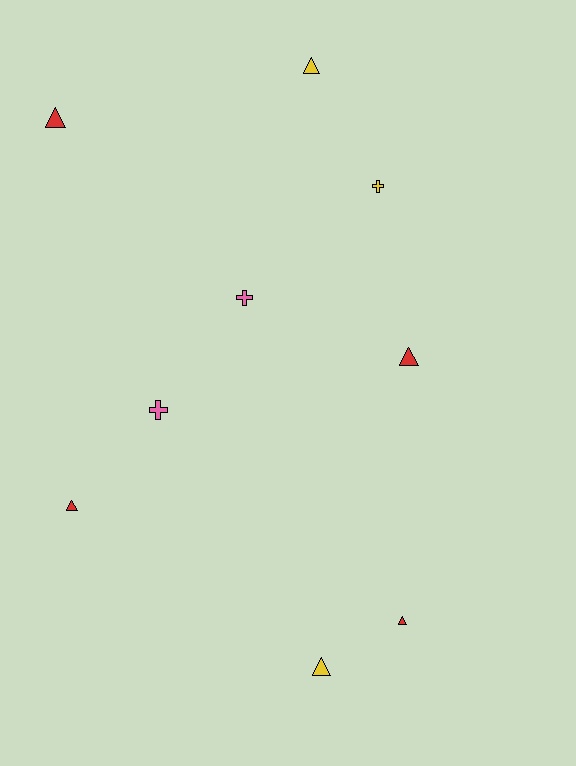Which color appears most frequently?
Red, with 4 objects.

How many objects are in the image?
There are 9 objects.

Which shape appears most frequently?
Triangle, with 6 objects.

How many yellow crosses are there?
There is 1 yellow cross.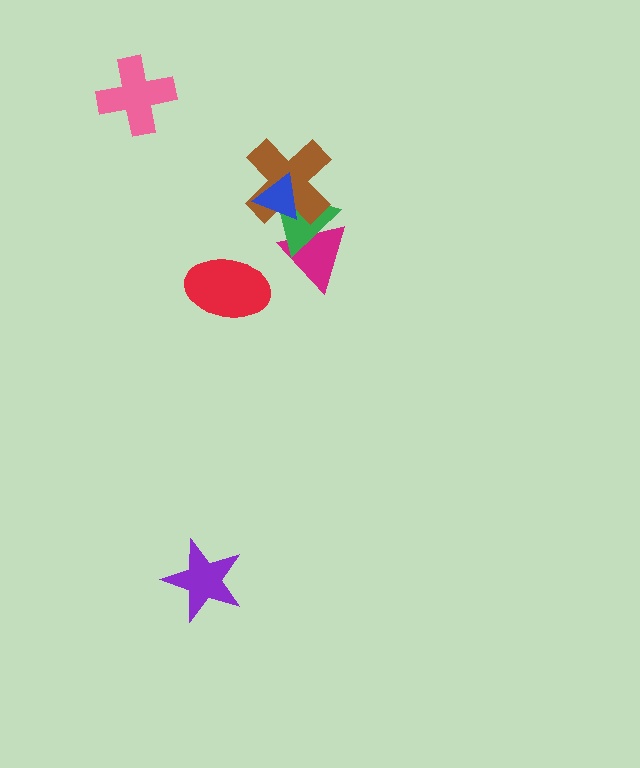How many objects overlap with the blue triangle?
2 objects overlap with the blue triangle.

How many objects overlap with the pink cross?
0 objects overlap with the pink cross.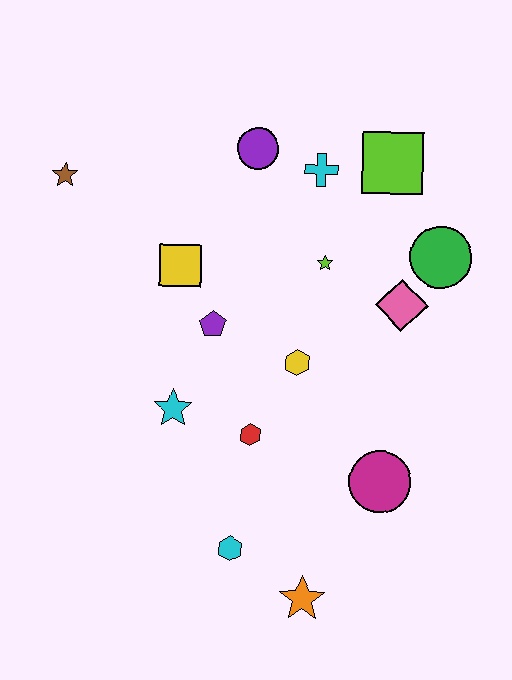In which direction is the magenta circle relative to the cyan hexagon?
The magenta circle is to the right of the cyan hexagon.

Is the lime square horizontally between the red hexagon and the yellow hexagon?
No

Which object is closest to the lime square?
The cyan cross is closest to the lime square.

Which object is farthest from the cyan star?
The lime square is farthest from the cyan star.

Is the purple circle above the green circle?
Yes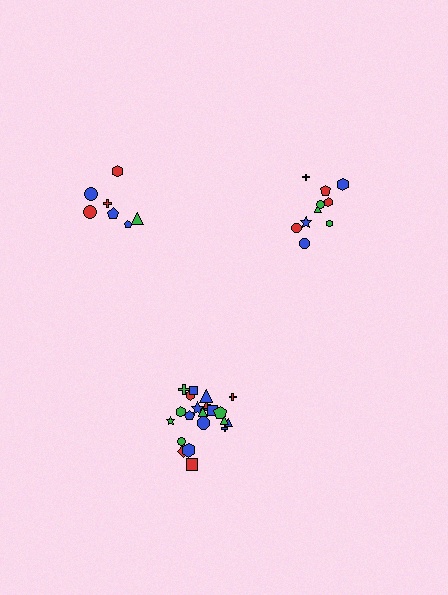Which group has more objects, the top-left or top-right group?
The top-right group.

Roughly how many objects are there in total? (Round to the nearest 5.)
Roughly 40 objects in total.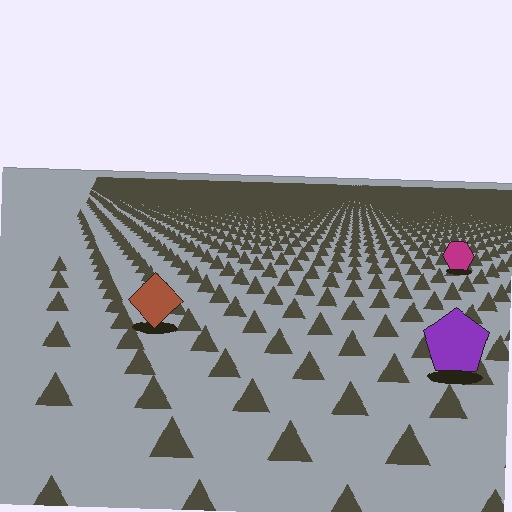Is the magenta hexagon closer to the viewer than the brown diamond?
No. The brown diamond is closer — you can tell from the texture gradient: the ground texture is coarser near it.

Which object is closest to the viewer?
The purple pentagon is closest. The texture marks near it are larger and more spread out.